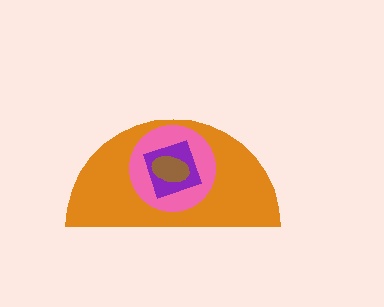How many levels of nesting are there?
4.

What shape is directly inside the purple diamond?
The brown ellipse.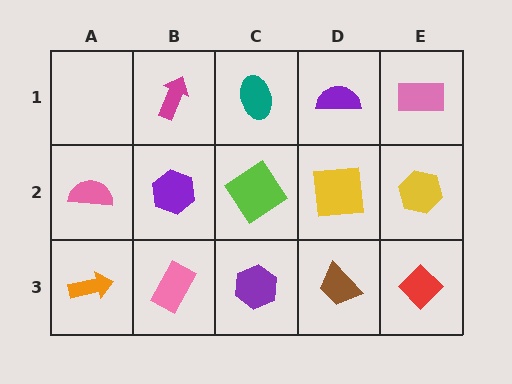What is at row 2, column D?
A yellow square.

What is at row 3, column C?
A purple hexagon.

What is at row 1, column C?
A teal ellipse.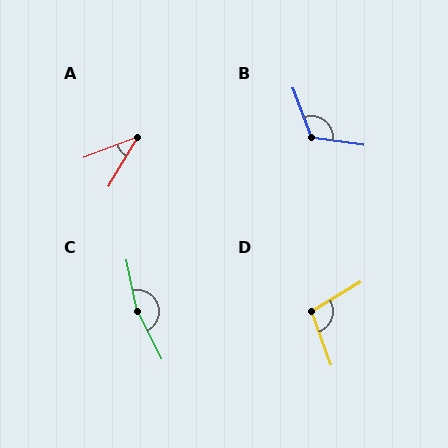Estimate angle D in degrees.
Approximately 101 degrees.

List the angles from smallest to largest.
A (39°), D (101°), B (118°), C (165°).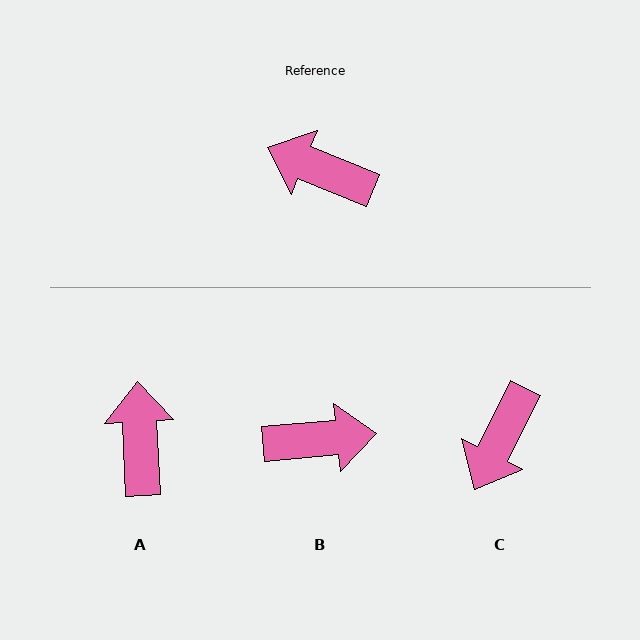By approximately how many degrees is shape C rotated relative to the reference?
Approximately 86 degrees counter-clockwise.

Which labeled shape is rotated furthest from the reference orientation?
B, about 153 degrees away.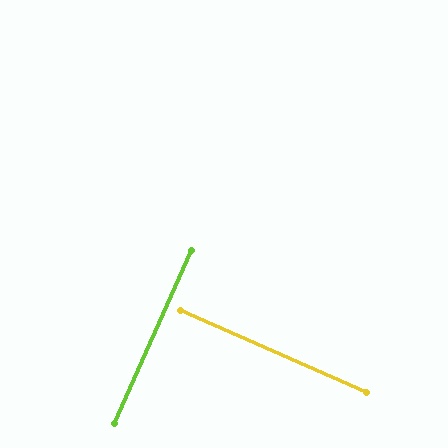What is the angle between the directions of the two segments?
Approximately 90 degrees.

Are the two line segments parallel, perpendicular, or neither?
Perpendicular — they meet at approximately 90°.